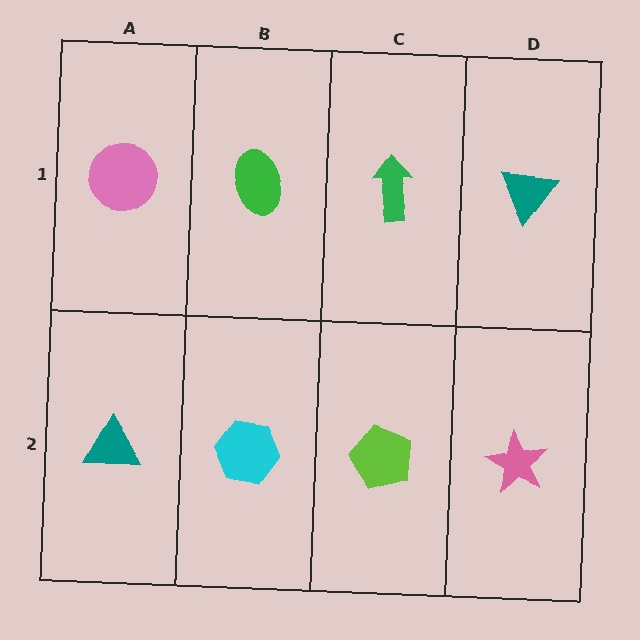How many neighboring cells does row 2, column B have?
3.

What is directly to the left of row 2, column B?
A teal triangle.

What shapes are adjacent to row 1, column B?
A cyan hexagon (row 2, column B), a pink circle (row 1, column A), a green arrow (row 1, column C).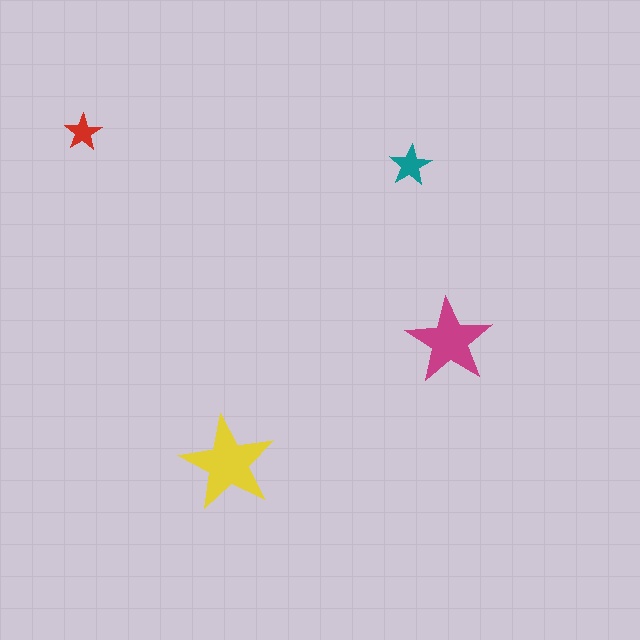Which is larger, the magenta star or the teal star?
The magenta one.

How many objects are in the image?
There are 4 objects in the image.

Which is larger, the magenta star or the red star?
The magenta one.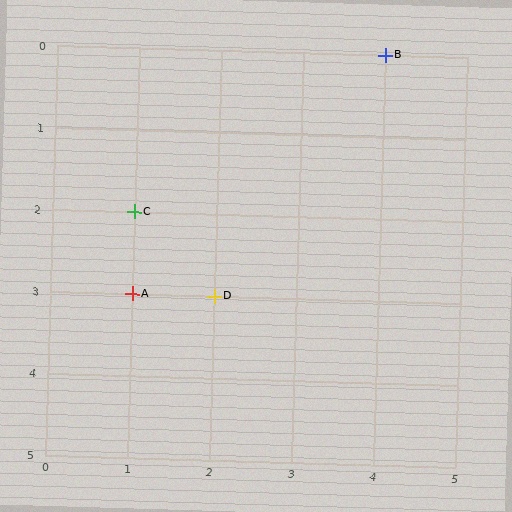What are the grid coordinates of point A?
Point A is at grid coordinates (1, 3).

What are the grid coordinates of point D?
Point D is at grid coordinates (2, 3).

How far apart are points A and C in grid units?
Points A and C are 1 row apart.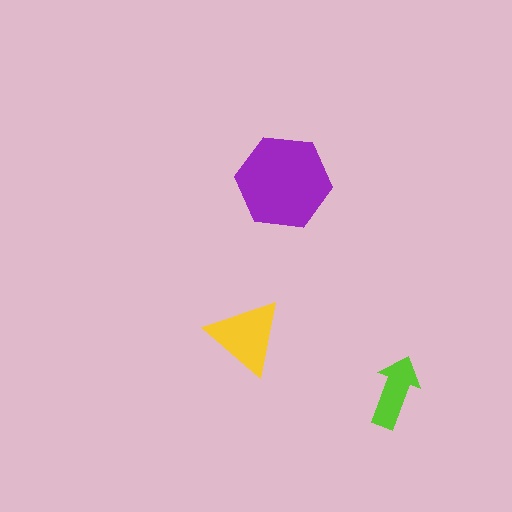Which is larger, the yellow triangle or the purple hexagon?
The purple hexagon.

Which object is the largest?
The purple hexagon.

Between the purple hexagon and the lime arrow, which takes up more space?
The purple hexagon.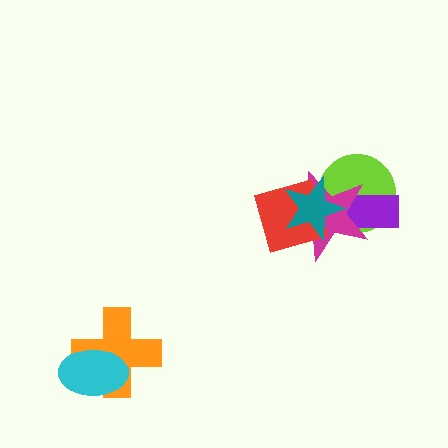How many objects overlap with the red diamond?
3 objects overlap with the red diamond.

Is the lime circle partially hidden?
Yes, it is partially covered by another shape.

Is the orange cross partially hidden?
Yes, it is partially covered by another shape.